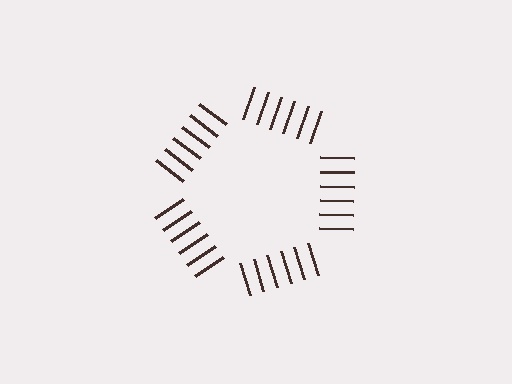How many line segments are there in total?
30 — 6 along each of the 5 edges.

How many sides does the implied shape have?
5 sides — the line-ends trace a pentagon.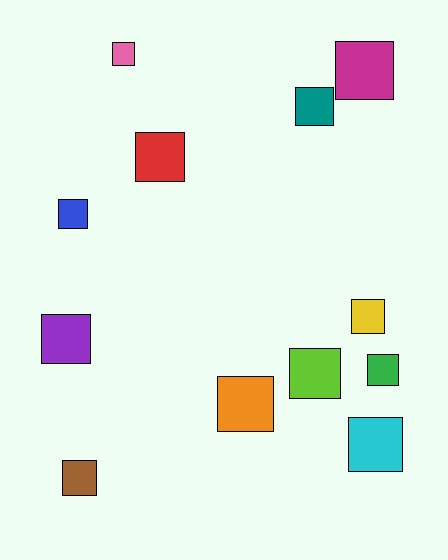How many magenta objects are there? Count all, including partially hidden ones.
There is 1 magenta object.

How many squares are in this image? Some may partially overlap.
There are 12 squares.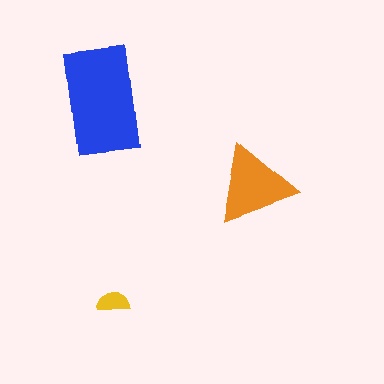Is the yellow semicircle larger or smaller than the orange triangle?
Smaller.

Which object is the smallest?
The yellow semicircle.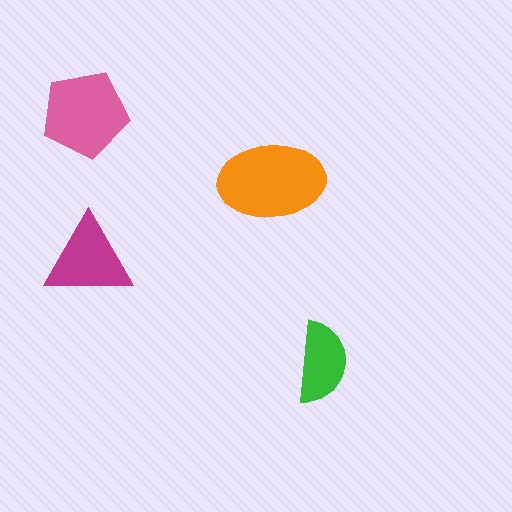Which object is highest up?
The pink pentagon is topmost.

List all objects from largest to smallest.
The orange ellipse, the pink pentagon, the magenta triangle, the green semicircle.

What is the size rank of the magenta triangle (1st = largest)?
3rd.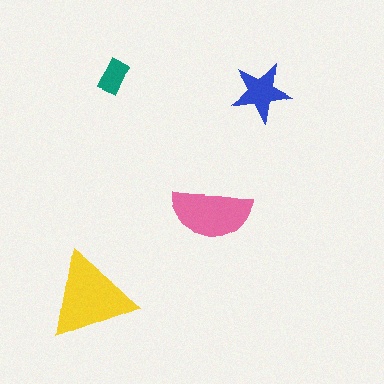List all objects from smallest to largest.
The teal rectangle, the blue star, the pink semicircle, the yellow triangle.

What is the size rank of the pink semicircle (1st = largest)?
2nd.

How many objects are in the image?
There are 4 objects in the image.